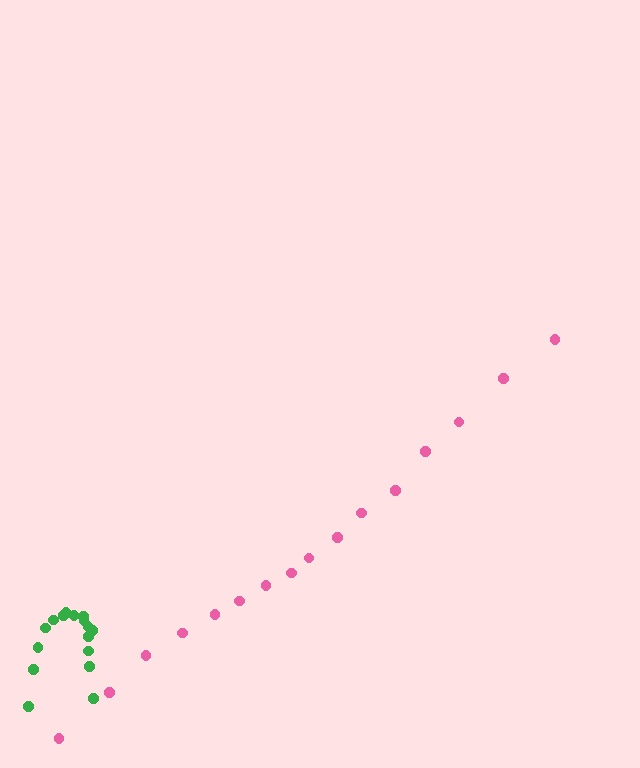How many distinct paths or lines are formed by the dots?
There are 2 distinct paths.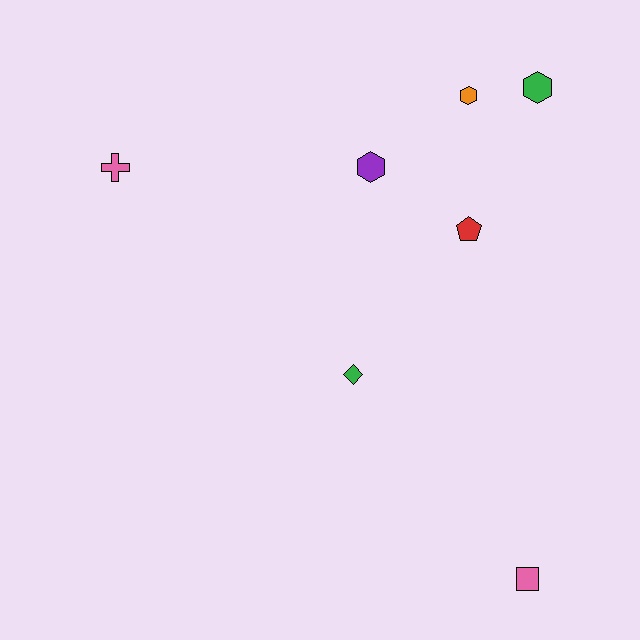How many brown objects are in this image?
There are no brown objects.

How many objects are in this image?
There are 7 objects.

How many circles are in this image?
There are no circles.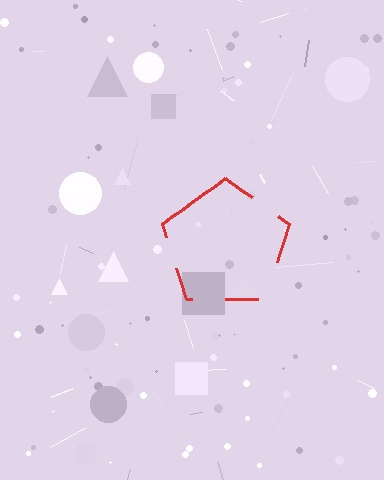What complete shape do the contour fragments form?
The contour fragments form a pentagon.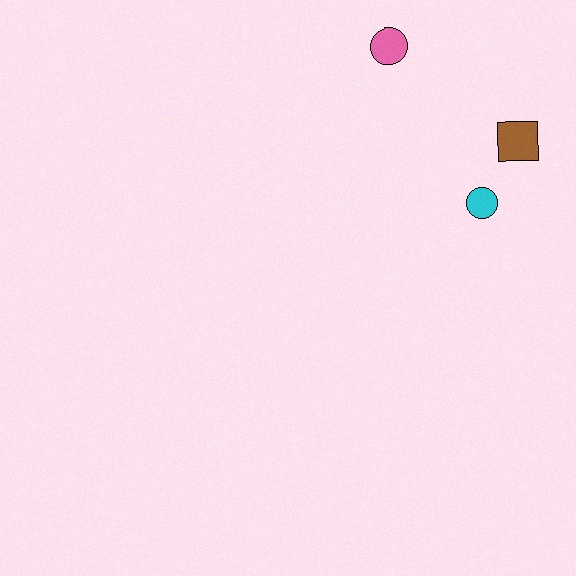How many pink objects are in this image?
There is 1 pink object.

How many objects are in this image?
There are 3 objects.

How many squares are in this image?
There is 1 square.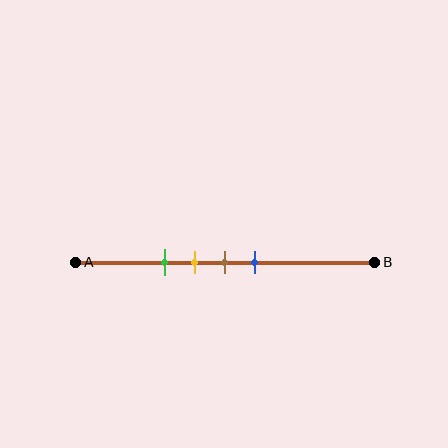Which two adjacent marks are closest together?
The yellow and brown marks are the closest adjacent pair.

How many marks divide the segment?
There are 4 marks dividing the segment.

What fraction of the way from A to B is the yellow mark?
The yellow mark is approximately 40% (0.4) of the way from A to B.